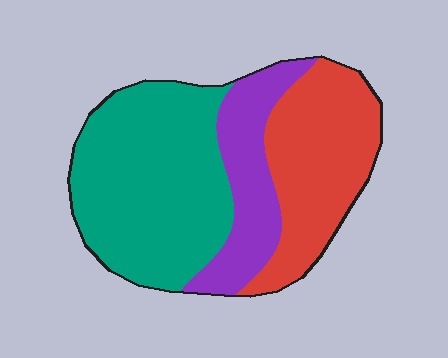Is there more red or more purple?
Red.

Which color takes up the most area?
Teal, at roughly 50%.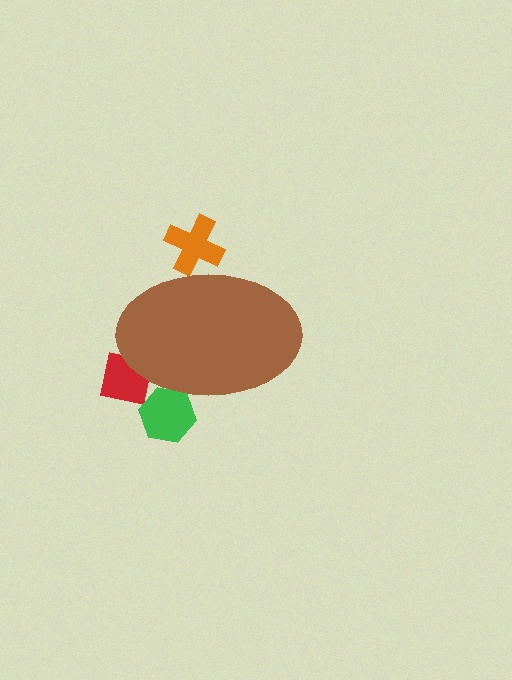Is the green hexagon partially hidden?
Yes, the green hexagon is partially hidden behind the brown ellipse.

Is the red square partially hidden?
Yes, the red square is partially hidden behind the brown ellipse.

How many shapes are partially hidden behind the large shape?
3 shapes are partially hidden.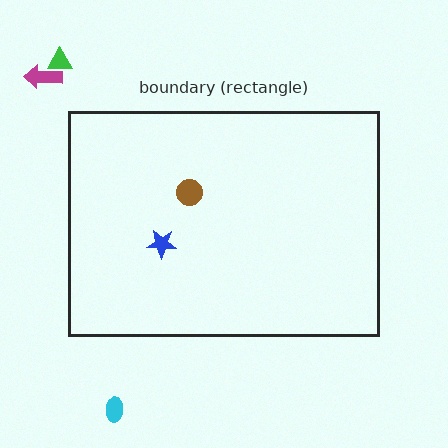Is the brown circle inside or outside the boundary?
Inside.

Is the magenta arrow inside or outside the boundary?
Outside.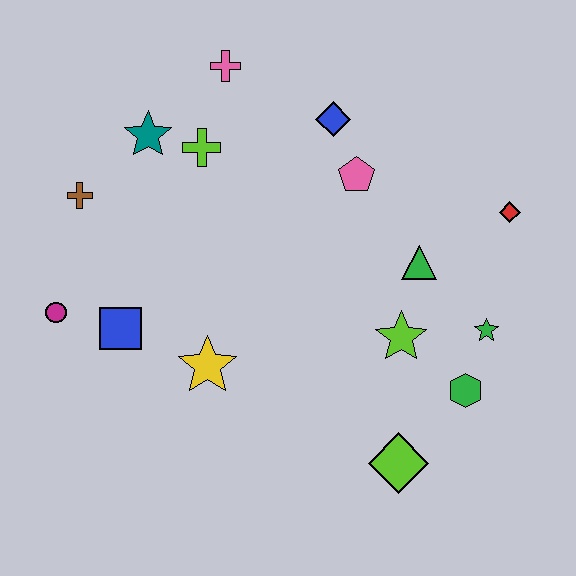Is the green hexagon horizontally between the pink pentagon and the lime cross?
No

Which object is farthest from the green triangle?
The magenta circle is farthest from the green triangle.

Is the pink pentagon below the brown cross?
No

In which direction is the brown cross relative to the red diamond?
The brown cross is to the left of the red diamond.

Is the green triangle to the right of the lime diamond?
Yes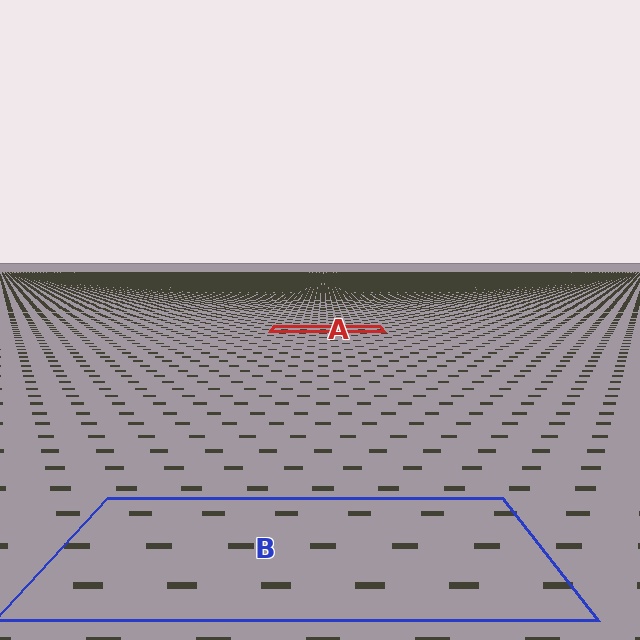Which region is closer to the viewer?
Region B is closer. The texture elements there are larger and more spread out.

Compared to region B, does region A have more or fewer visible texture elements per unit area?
Region A has more texture elements per unit area — they are packed more densely because it is farther away.